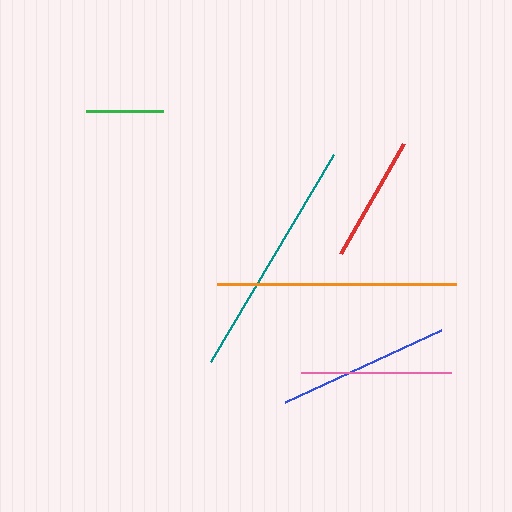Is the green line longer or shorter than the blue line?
The blue line is longer than the green line.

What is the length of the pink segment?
The pink segment is approximately 151 pixels long.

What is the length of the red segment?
The red segment is approximately 128 pixels long.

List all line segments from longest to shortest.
From longest to shortest: teal, orange, blue, pink, red, green.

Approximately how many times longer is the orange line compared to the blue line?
The orange line is approximately 1.4 times the length of the blue line.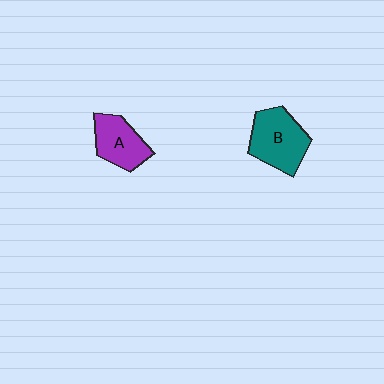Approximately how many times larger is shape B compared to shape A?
Approximately 1.3 times.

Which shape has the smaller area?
Shape A (purple).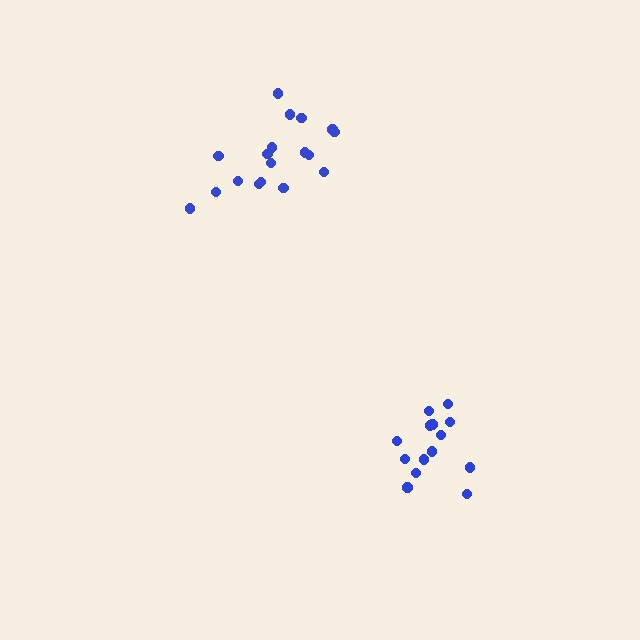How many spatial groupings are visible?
There are 2 spatial groupings.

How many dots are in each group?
Group 1: 14 dots, Group 2: 18 dots (32 total).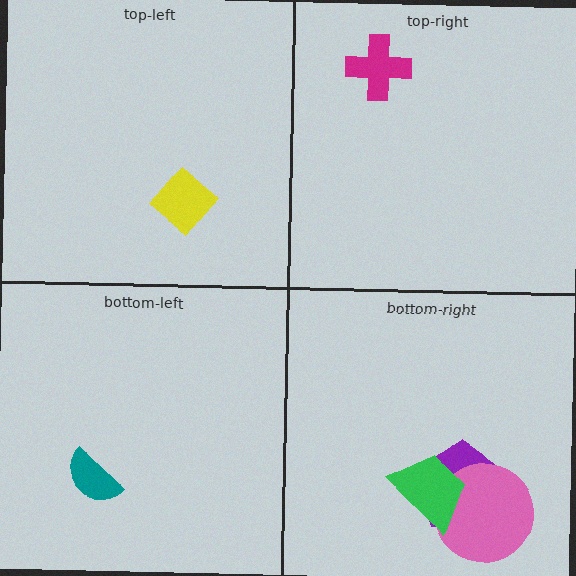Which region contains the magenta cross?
The top-right region.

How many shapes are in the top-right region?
1.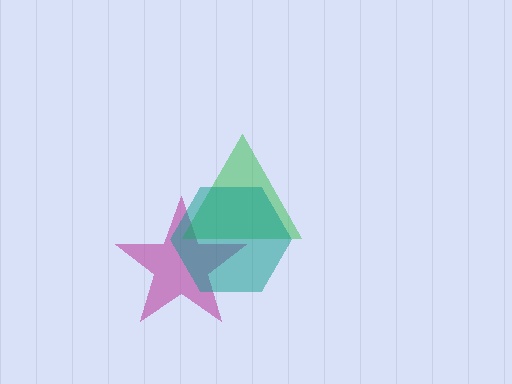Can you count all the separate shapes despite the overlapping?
Yes, there are 3 separate shapes.